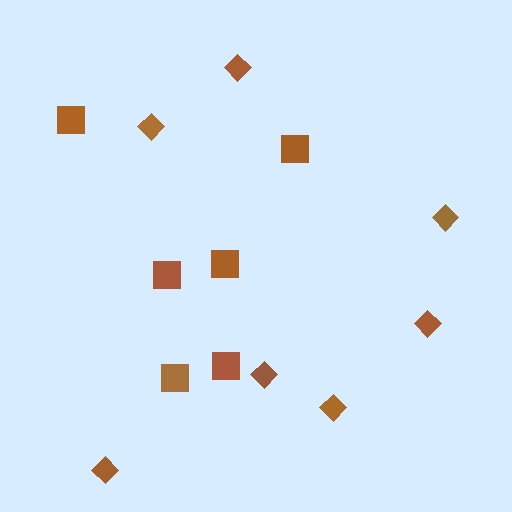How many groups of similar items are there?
There are 2 groups: one group of squares (6) and one group of diamonds (7).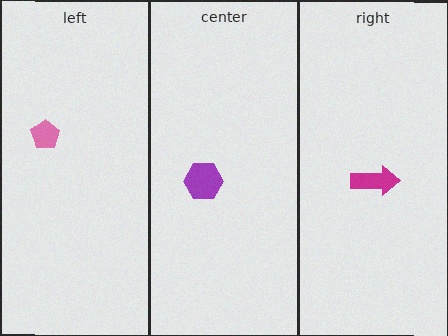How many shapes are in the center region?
1.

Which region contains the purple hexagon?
The center region.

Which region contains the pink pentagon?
The left region.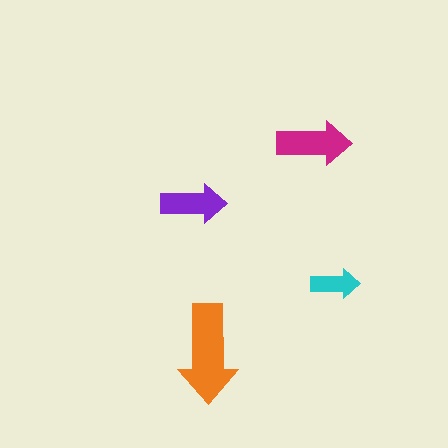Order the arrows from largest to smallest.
the orange one, the magenta one, the purple one, the cyan one.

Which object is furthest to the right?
The cyan arrow is rightmost.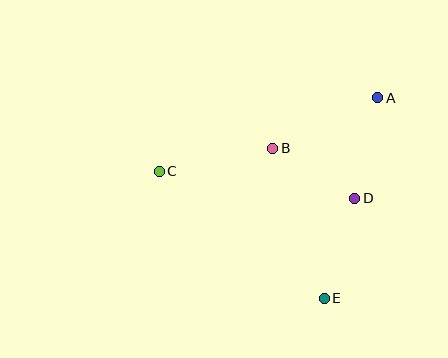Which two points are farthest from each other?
Points A and C are farthest from each other.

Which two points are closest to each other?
Points B and D are closest to each other.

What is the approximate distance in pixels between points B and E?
The distance between B and E is approximately 159 pixels.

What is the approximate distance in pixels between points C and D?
The distance between C and D is approximately 198 pixels.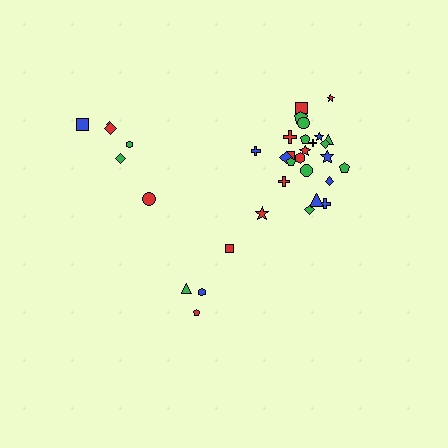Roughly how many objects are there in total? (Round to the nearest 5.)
Roughly 35 objects in total.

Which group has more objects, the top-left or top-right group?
The top-right group.